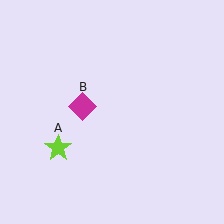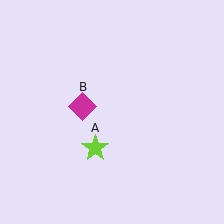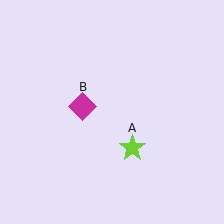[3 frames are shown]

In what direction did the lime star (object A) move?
The lime star (object A) moved right.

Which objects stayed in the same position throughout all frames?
Magenta diamond (object B) remained stationary.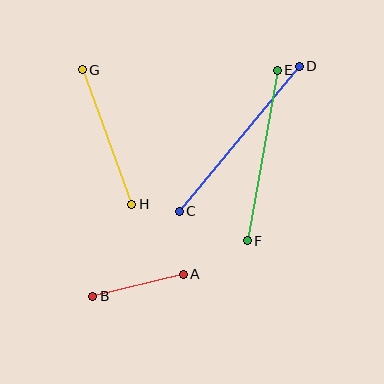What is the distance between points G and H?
The distance is approximately 144 pixels.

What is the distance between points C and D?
The distance is approximately 188 pixels.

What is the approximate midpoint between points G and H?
The midpoint is at approximately (107, 137) pixels.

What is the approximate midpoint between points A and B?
The midpoint is at approximately (138, 285) pixels.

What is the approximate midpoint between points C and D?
The midpoint is at approximately (239, 139) pixels.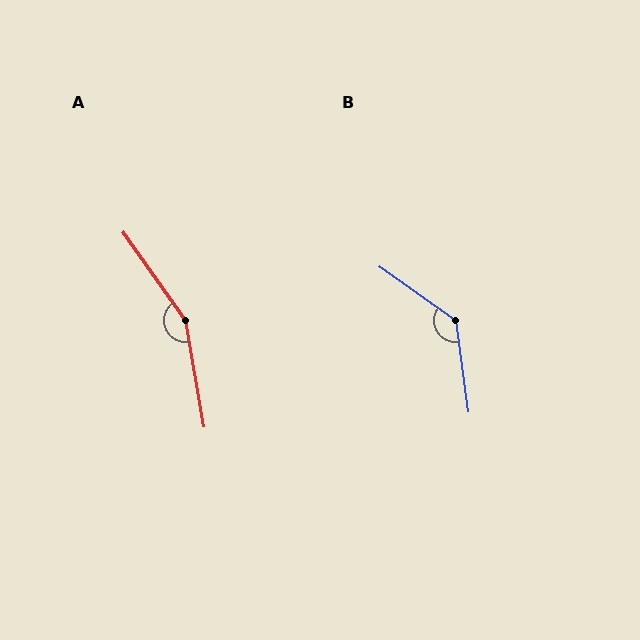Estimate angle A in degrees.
Approximately 155 degrees.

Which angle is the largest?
A, at approximately 155 degrees.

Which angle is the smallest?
B, at approximately 134 degrees.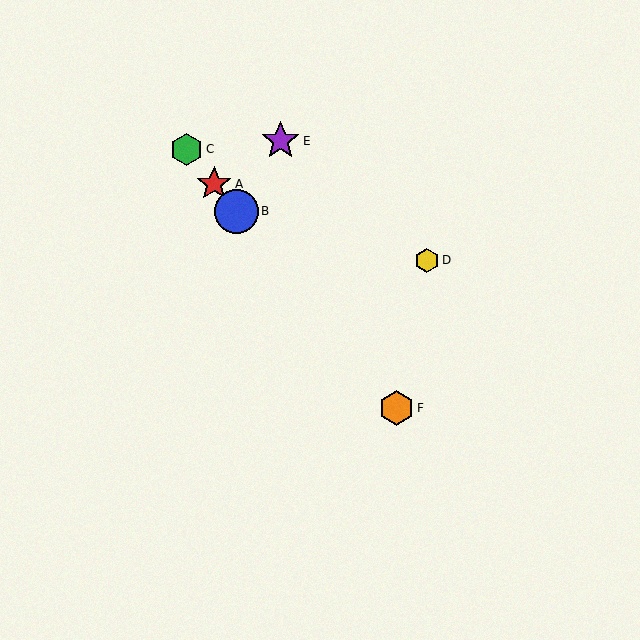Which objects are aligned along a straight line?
Objects A, B, C, F are aligned along a straight line.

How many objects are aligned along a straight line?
4 objects (A, B, C, F) are aligned along a straight line.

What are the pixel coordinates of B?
Object B is at (237, 211).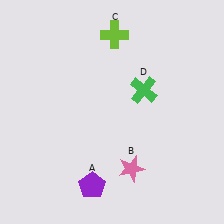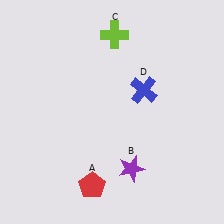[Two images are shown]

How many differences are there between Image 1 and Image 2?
There are 3 differences between the two images.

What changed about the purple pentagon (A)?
In Image 1, A is purple. In Image 2, it changed to red.